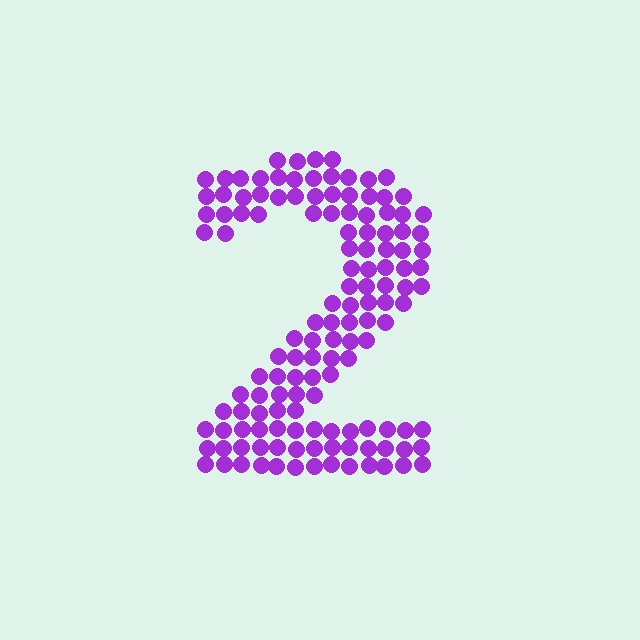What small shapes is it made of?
It is made of small circles.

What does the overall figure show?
The overall figure shows the digit 2.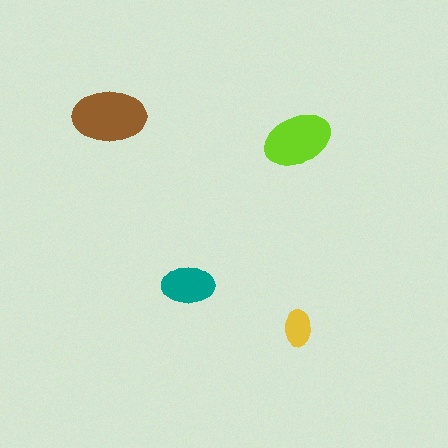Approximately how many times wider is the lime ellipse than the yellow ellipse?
About 2 times wider.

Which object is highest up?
The brown ellipse is topmost.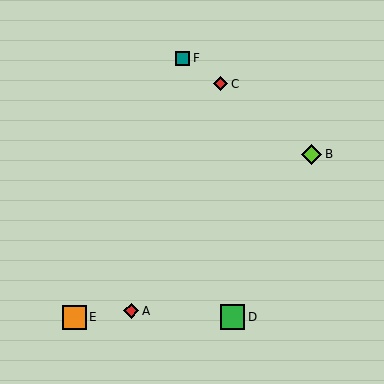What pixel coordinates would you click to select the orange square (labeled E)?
Click at (75, 317) to select the orange square E.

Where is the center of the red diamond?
The center of the red diamond is at (131, 311).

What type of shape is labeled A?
Shape A is a red diamond.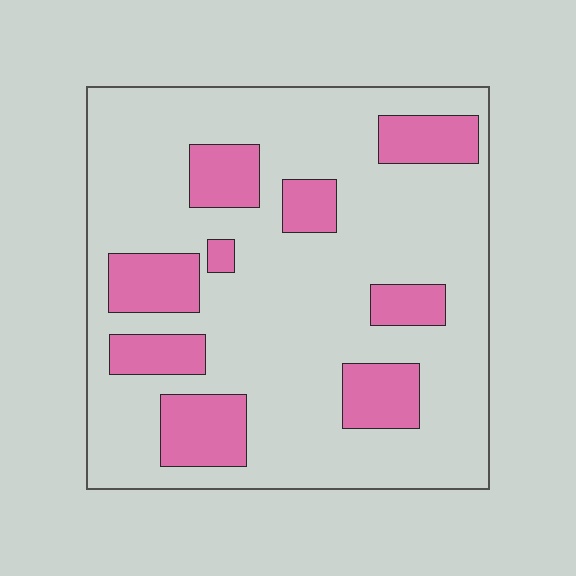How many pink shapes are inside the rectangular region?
9.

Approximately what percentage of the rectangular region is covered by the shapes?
Approximately 25%.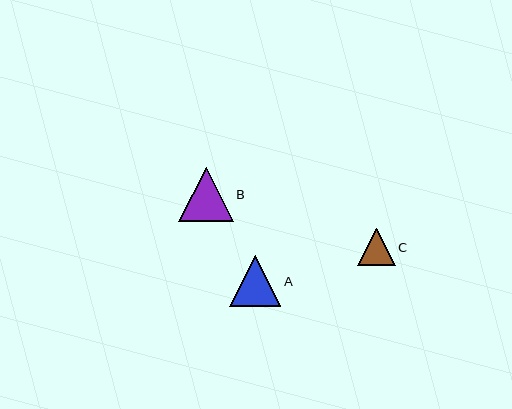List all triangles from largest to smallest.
From largest to smallest: B, A, C.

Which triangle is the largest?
Triangle B is the largest with a size of approximately 54 pixels.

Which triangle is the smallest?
Triangle C is the smallest with a size of approximately 38 pixels.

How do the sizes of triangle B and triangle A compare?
Triangle B and triangle A are approximately the same size.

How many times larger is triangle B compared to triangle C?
Triangle B is approximately 1.4 times the size of triangle C.